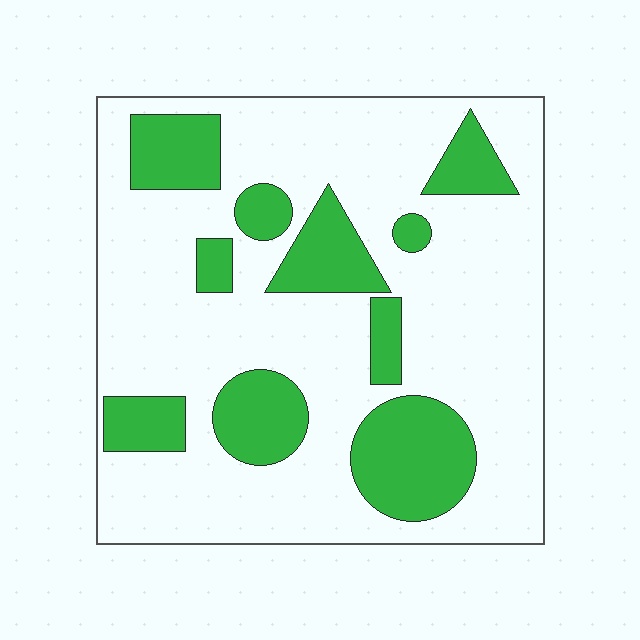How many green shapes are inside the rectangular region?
10.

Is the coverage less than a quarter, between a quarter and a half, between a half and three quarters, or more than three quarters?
Between a quarter and a half.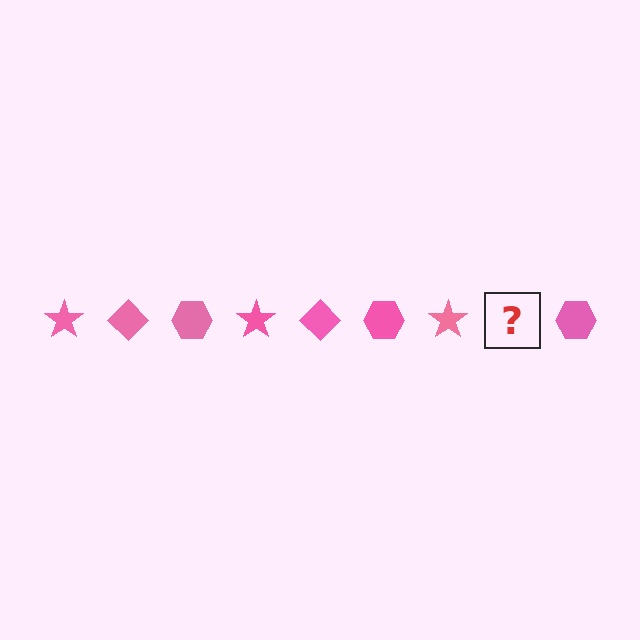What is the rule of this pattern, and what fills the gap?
The rule is that the pattern cycles through star, diamond, hexagon shapes in pink. The gap should be filled with a pink diamond.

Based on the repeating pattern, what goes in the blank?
The blank should be a pink diamond.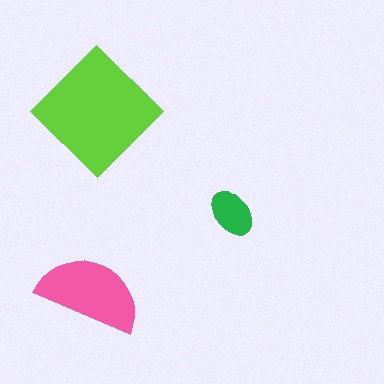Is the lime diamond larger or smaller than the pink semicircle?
Larger.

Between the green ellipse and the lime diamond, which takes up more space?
The lime diamond.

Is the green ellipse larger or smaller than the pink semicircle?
Smaller.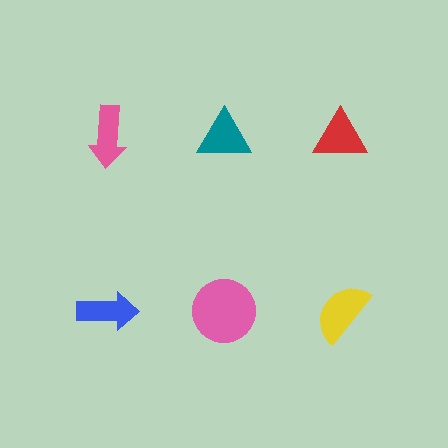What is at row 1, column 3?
A red triangle.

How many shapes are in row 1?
3 shapes.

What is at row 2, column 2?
A pink circle.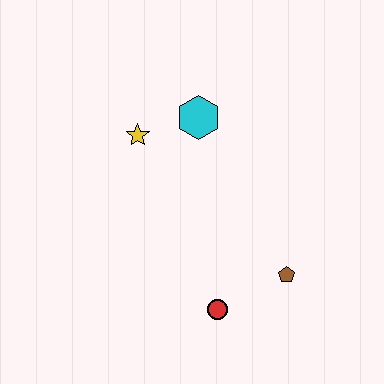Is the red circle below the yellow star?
Yes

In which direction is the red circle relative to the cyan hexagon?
The red circle is below the cyan hexagon.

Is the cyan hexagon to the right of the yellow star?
Yes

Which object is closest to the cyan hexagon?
The yellow star is closest to the cyan hexagon.